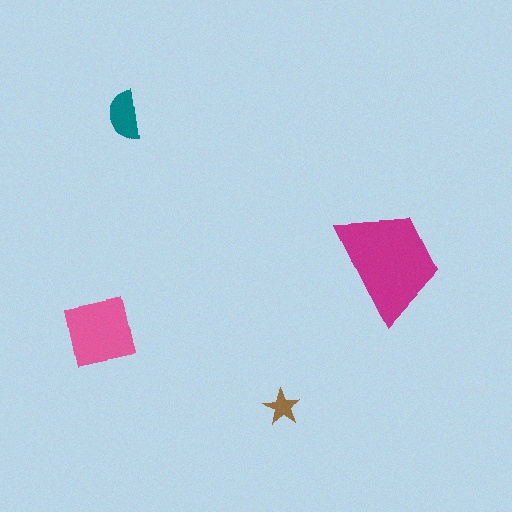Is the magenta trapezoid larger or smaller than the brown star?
Larger.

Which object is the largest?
The magenta trapezoid.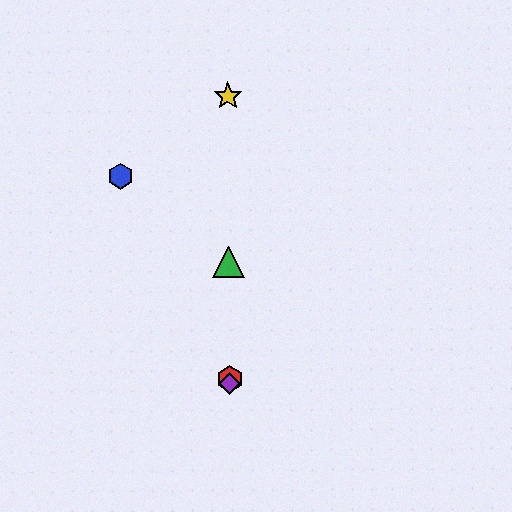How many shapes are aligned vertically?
4 shapes (the red hexagon, the green triangle, the yellow star, the purple diamond) are aligned vertically.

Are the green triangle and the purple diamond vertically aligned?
Yes, both are at x≈229.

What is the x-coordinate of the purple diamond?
The purple diamond is at x≈230.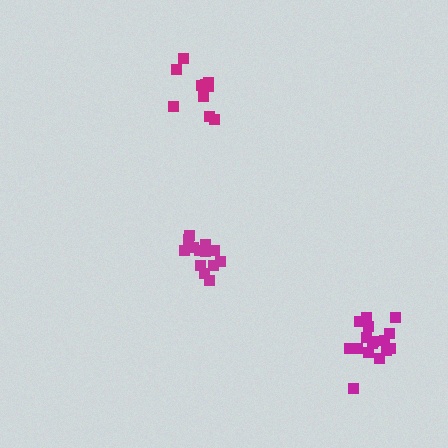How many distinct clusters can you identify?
There are 3 distinct clusters.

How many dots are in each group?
Group 1: 11 dots, Group 2: 17 dots, Group 3: 13 dots (41 total).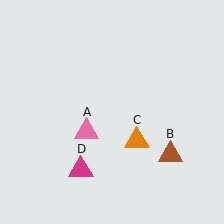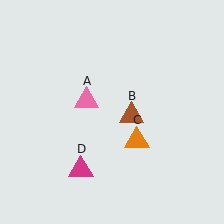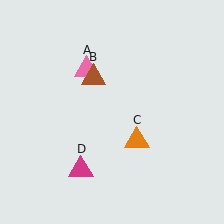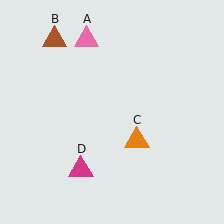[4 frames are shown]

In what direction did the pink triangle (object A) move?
The pink triangle (object A) moved up.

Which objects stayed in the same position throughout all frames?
Orange triangle (object C) and magenta triangle (object D) remained stationary.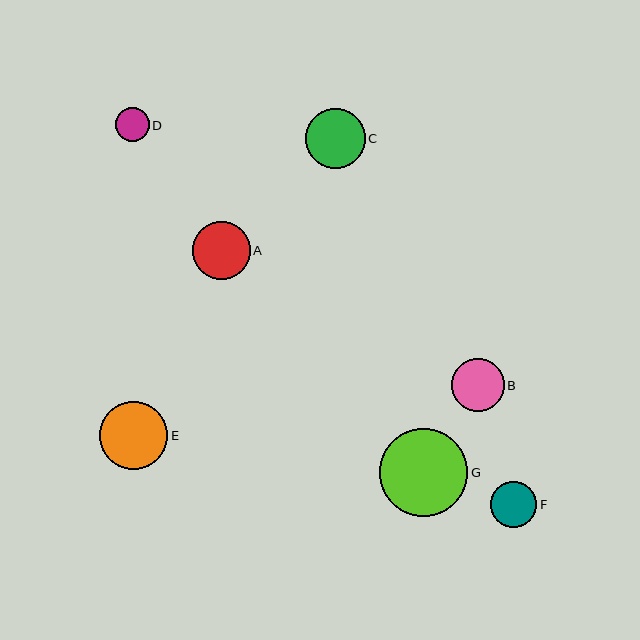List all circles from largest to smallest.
From largest to smallest: G, E, C, A, B, F, D.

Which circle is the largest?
Circle G is the largest with a size of approximately 88 pixels.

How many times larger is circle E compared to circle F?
Circle E is approximately 1.5 times the size of circle F.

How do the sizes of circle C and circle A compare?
Circle C and circle A are approximately the same size.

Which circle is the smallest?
Circle D is the smallest with a size of approximately 34 pixels.